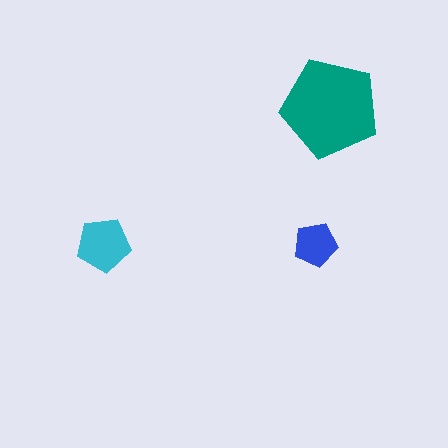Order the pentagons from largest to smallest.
the teal one, the cyan one, the blue one.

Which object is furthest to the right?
The teal pentagon is rightmost.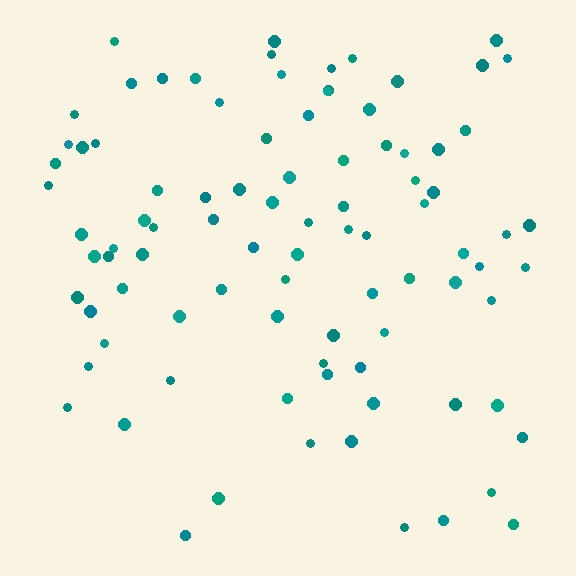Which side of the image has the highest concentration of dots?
The top.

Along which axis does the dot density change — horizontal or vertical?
Vertical.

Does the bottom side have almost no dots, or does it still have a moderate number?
Still a moderate number, just noticeably fewer than the top.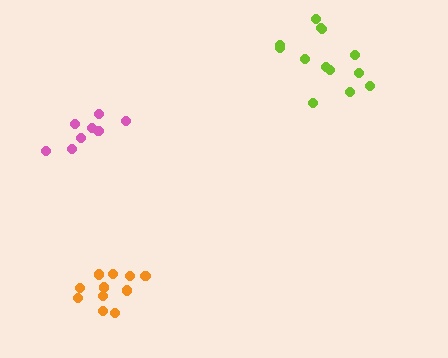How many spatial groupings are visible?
There are 3 spatial groupings.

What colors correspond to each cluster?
The clusters are colored: orange, lime, pink.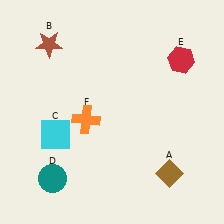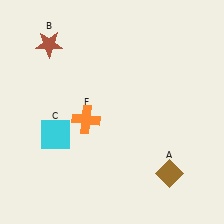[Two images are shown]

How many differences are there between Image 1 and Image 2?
There are 2 differences between the two images.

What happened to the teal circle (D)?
The teal circle (D) was removed in Image 2. It was in the bottom-left area of Image 1.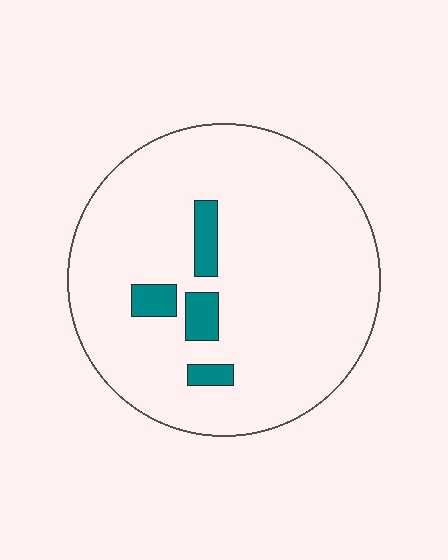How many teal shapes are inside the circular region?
4.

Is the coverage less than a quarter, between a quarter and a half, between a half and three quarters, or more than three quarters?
Less than a quarter.